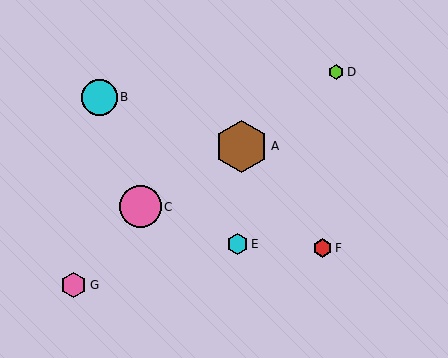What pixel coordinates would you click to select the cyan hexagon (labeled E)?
Click at (237, 244) to select the cyan hexagon E.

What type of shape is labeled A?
Shape A is a brown hexagon.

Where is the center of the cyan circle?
The center of the cyan circle is at (100, 97).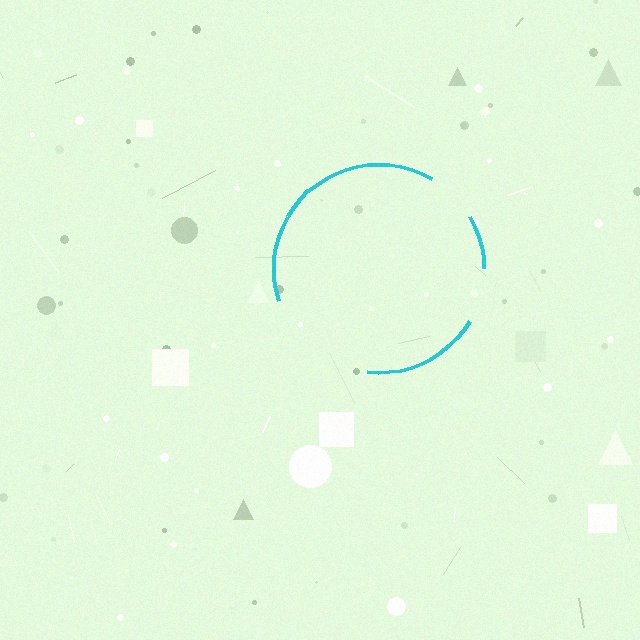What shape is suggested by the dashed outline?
The dashed outline suggests a circle.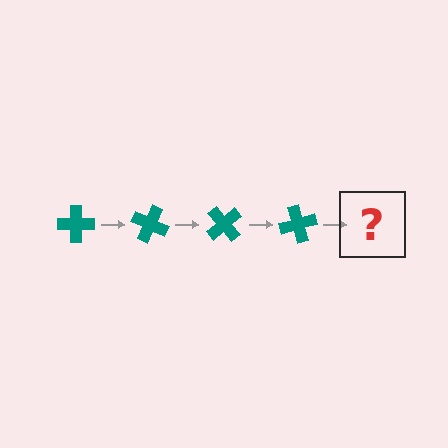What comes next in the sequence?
The next element should be a teal cross rotated 100 degrees.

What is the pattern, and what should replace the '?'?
The pattern is that the cross rotates 25 degrees each step. The '?' should be a teal cross rotated 100 degrees.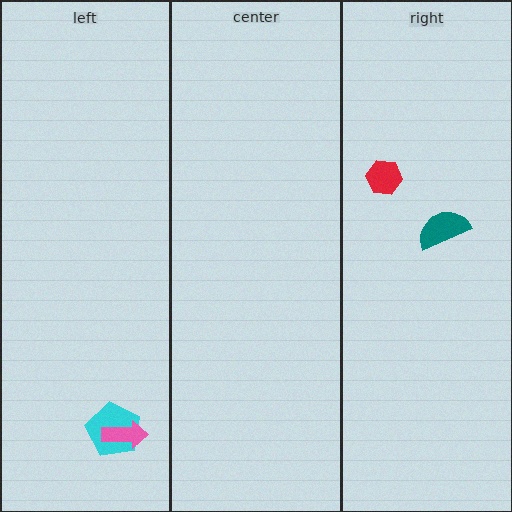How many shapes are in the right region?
2.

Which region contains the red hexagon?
The right region.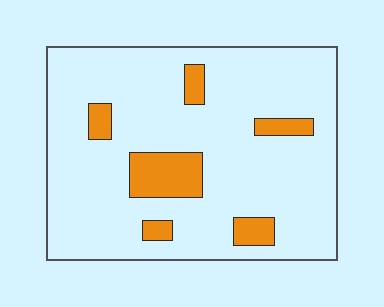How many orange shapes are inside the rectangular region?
6.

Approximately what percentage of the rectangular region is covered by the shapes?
Approximately 15%.